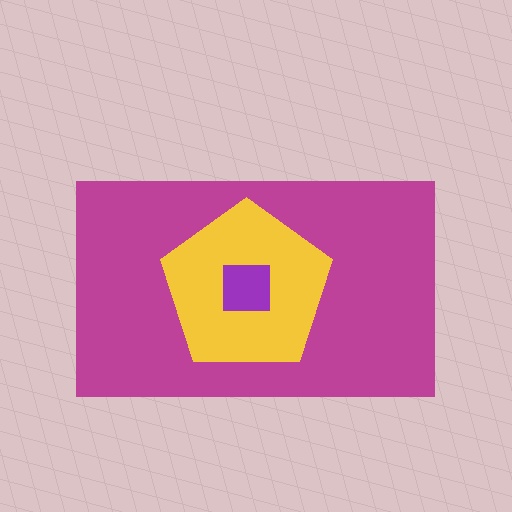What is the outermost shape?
The magenta rectangle.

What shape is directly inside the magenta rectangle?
The yellow pentagon.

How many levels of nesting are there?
3.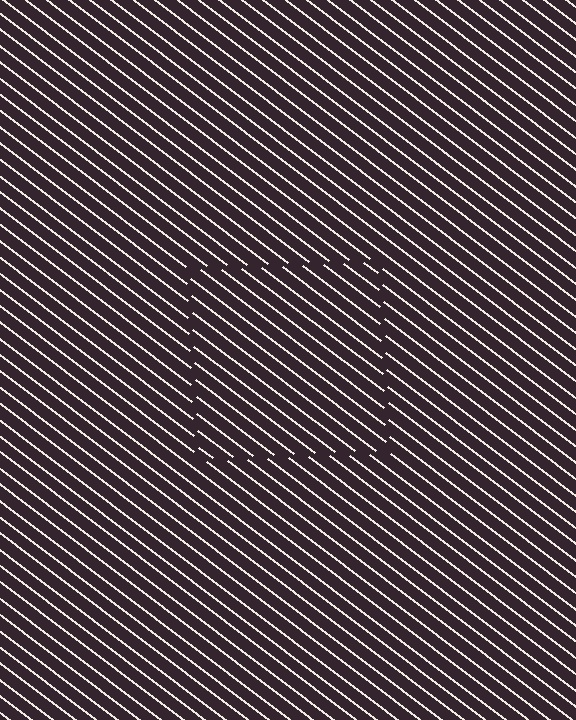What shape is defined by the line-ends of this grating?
An illusory square. The interior of the shape contains the same grating, shifted by half a period — the contour is defined by the phase discontinuity where line-ends from the inner and outer gratings abut.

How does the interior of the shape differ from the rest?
The interior of the shape contains the same grating, shifted by half a period — the contour is defined by the phase discontinuity where line-ends from the inner and outer gratings abut.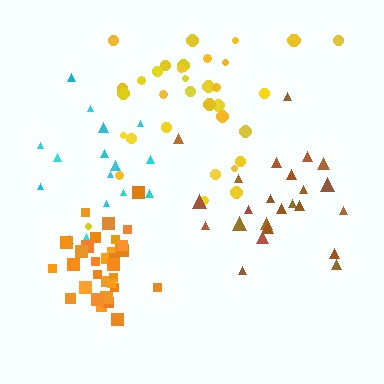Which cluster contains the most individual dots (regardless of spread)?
Yellow (35).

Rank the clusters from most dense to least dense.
orange, brown, yellow, cyan.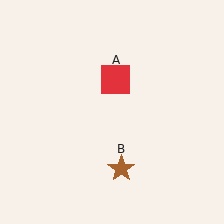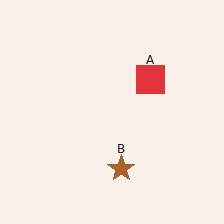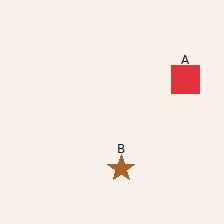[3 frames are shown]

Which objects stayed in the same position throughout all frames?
Brown star (object B) remained stationary.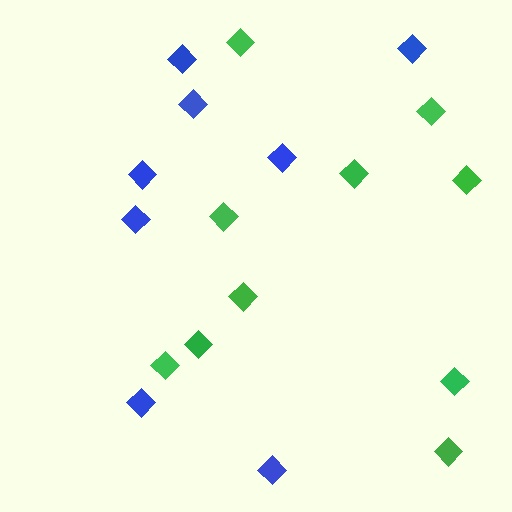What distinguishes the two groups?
There are 2 groups: one group of green diamonds (10) and one group of blue diamonds (8).